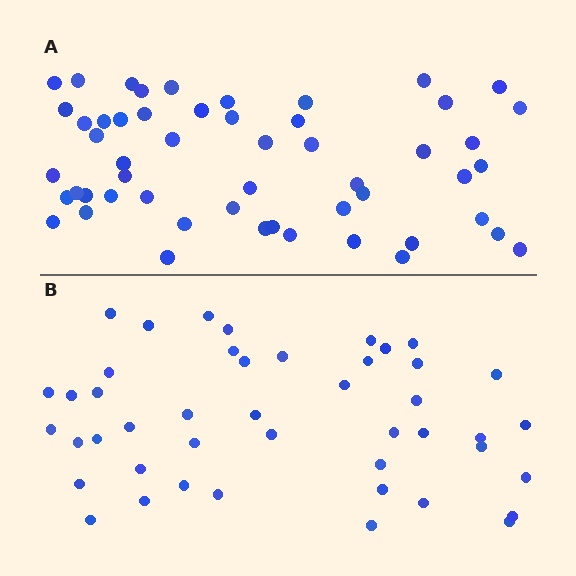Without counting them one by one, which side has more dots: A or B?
Region A (the top region) has more dots.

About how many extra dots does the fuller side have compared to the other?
Region A has roughly 8 or so more dots than region B.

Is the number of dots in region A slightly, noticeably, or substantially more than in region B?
Region A has only slightly more — the two regions are fairly close. The ratio is roughly 1.2 to 1.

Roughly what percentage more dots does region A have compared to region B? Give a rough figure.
About 20% more.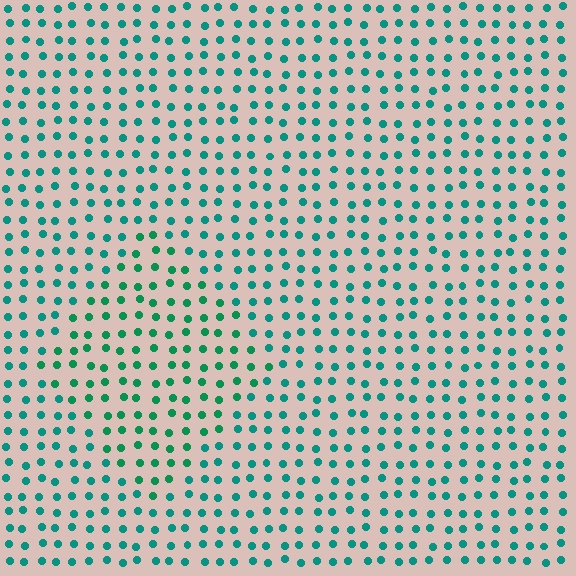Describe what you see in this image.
The image is filled with small teal elements in a uniform arrangement. A diamond-shaped region is visible where the elements are tinted to a slightly different hue, forming a subtle color boundary.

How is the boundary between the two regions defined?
The boundary is defined purely by a slight shift in hue (about 22 degrees). Spacing, size, and orientation are identical on both sides.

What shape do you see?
I see a diamond.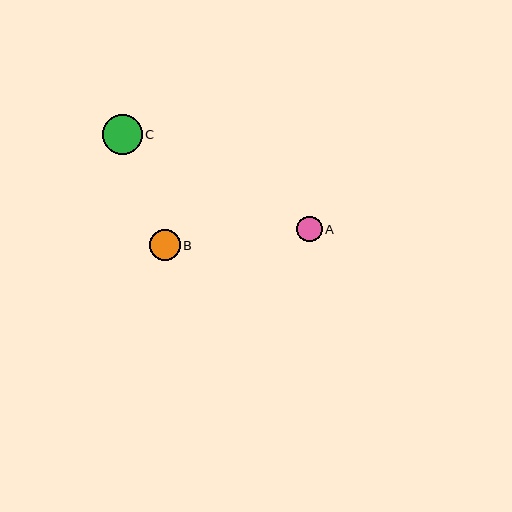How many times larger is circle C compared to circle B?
Circle C is approximately 1.3 times the size of circle B.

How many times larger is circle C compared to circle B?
Circle C is approximately 1.3 times the size of circle B.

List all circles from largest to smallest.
From largest to smallest: C, B, A.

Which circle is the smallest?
Circle A is the smallest with a size of approximately 25 pixels.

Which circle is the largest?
Circle C is the largest with a size of approximately 39 pixels.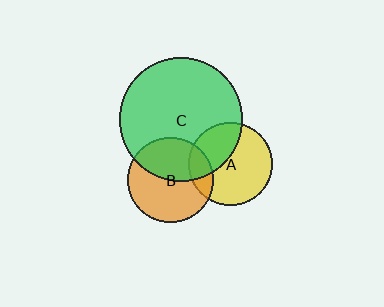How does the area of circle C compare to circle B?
Approximately 2.1 times.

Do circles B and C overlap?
Yes.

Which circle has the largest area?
Circle C (green).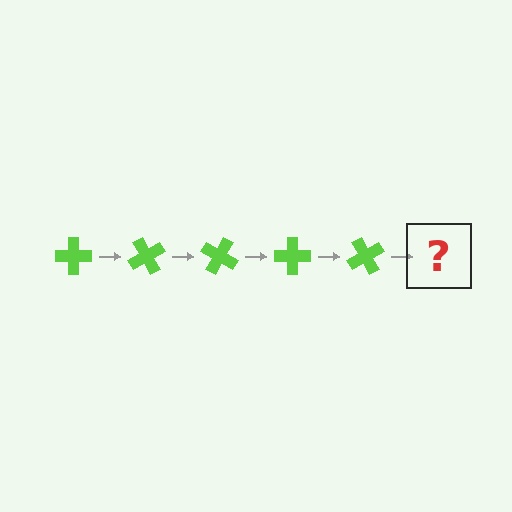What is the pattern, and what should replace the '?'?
The pattern is that the cross rotates 60 degrees each step. The '?' should be a lime cross rotated 300 degrees.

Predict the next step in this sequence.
The next step is a lime cross rotated 300 degrees.